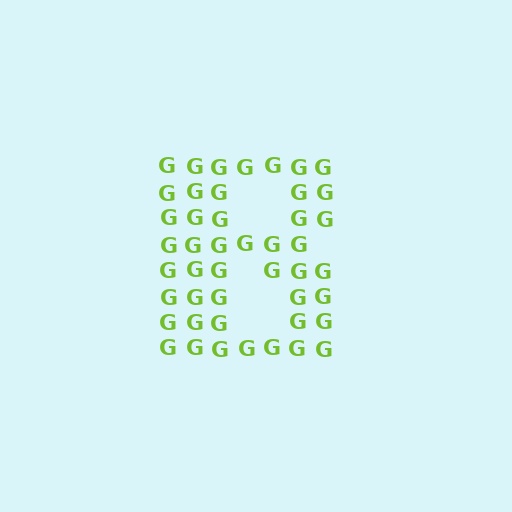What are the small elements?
The small elements are letter G's.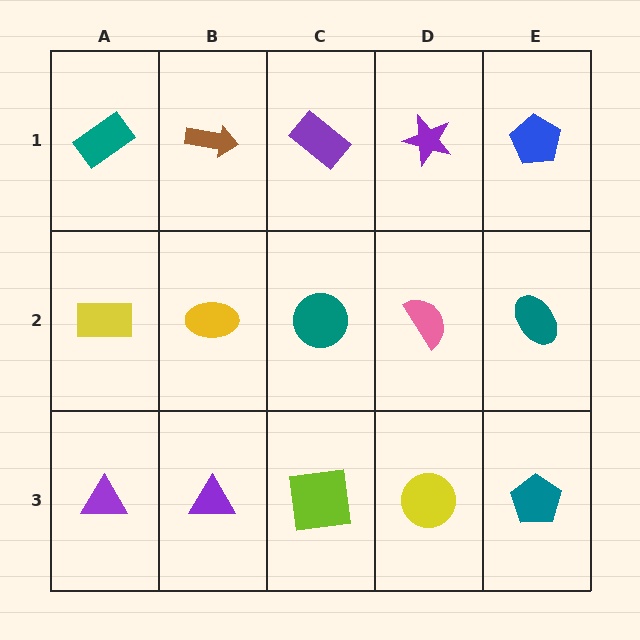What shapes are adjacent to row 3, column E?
A teal ellipse (row 2, column E), a yellow circle (row 3, column D).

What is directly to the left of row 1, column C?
A brown arrow.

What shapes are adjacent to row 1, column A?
A yellow rectangle (row 2, column A), a brown arrow (row 1, column B).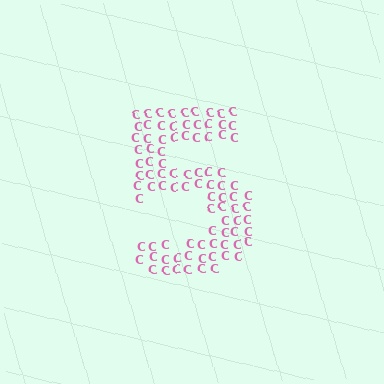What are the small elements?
The small elements are letter C's.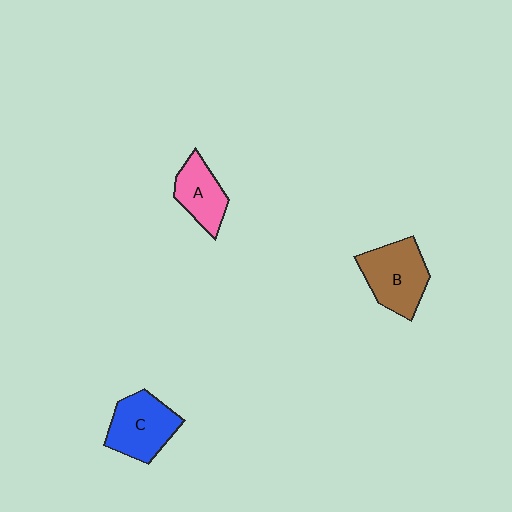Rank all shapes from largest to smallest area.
From largest to smallest: B (brown), C (blue), A (pink).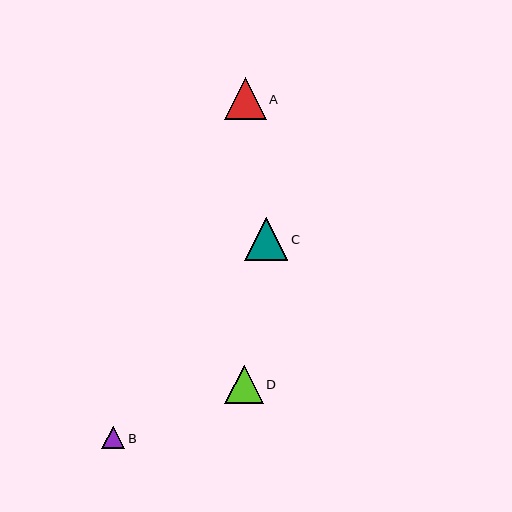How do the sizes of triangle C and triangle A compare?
Triangle C and triangle A are approximately the same size.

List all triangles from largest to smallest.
From largest to smallest: C, A, D, B.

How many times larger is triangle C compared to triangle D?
Triangle C is approximately 1.1 times the size of triangle D.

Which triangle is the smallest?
Triangle B is the smallest with a size of approximately 23 pixels.